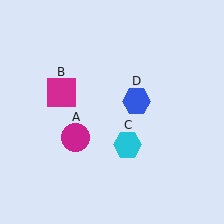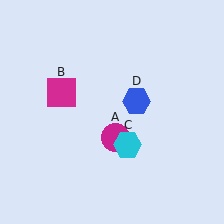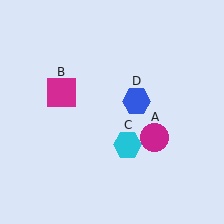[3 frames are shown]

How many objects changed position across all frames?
1 object changed position: magenta circle (object A).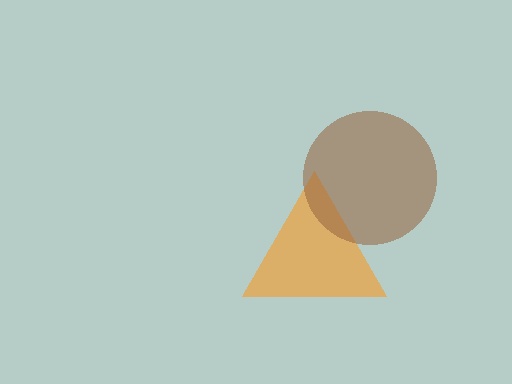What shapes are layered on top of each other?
The layered shapes are: an orange triangle, a brown circle.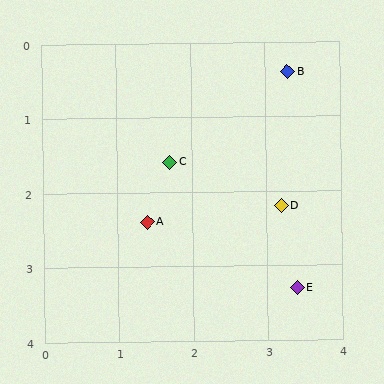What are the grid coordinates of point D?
Point D is at approximately (3.2, 2.2).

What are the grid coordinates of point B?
Point B is at approximately (3.3, 0.4).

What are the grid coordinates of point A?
Point A is at approximately (1.4, 2.4).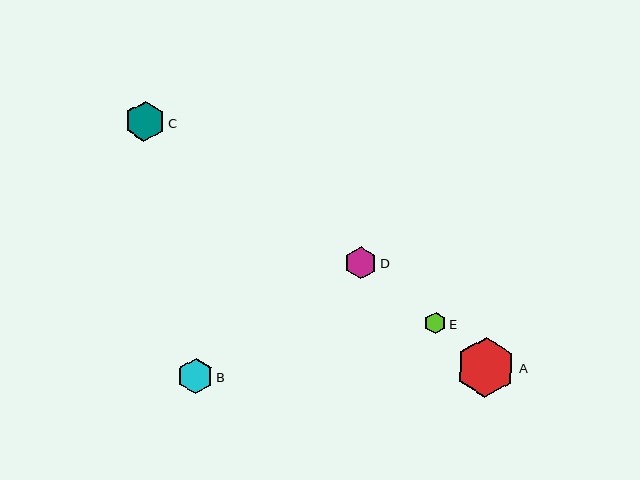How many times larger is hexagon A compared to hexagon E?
Hexagon A is approximately 2.8 times the size of hexagon E.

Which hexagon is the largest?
Hexagon A is the largest with a size of approximately 60 pixels.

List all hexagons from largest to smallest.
From largest to smallest: A, C, B, D, E.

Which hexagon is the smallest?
Hexagon E is the smallest with a size of approximately 22 pixels.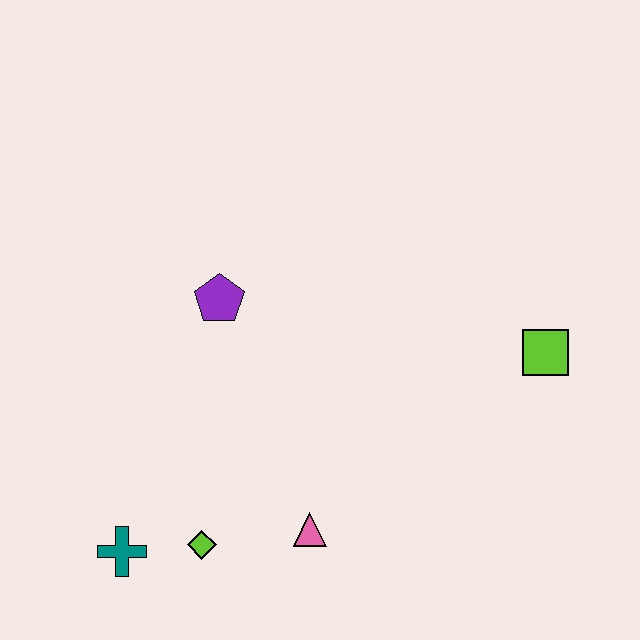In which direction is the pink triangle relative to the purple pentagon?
The pink triangle is below the purple pentagon.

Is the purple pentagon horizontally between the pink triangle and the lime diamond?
Yes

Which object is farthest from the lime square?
The teal cross is farthest from the lime square.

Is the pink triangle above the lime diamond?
Yes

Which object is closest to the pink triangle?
The lime diamond is closest to the pink triangle.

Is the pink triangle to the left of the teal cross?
No